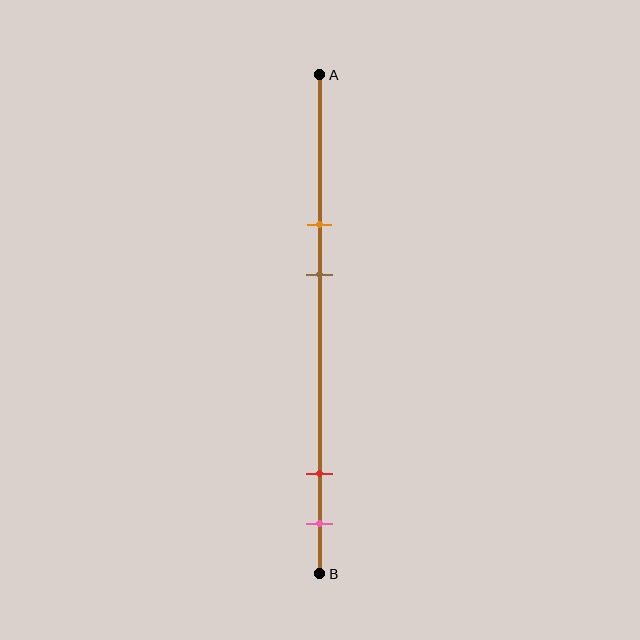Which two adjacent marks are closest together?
The red and pink marks are the closest adjacent pair.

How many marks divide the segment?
There are 4 marks dividing the segment.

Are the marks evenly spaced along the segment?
No, the marks are not evenly spaced.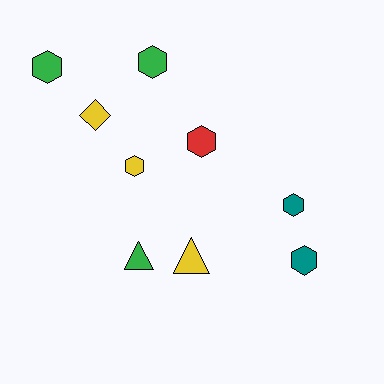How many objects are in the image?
There are 9 objects.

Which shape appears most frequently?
Hexagon, with 6 objects.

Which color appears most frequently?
Yellow, with 3 objects.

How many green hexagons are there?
There are 2 green hexagons.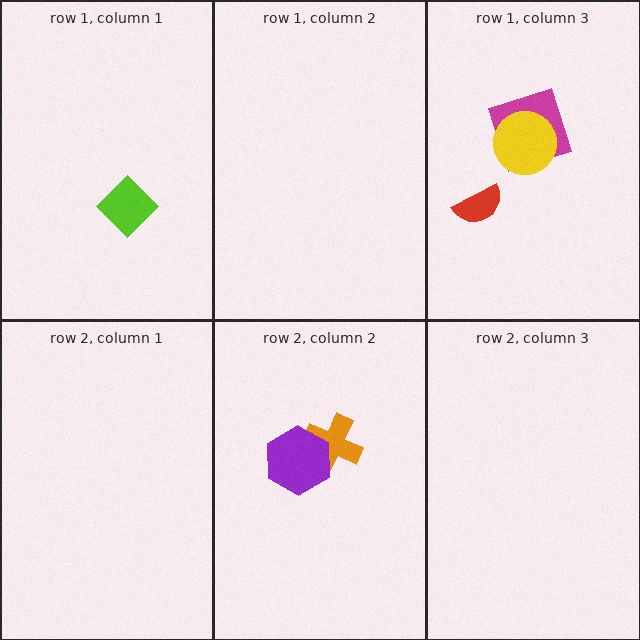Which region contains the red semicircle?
The row 1, column 3 region.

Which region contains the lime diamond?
The row 1, column 1 region.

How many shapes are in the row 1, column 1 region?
1.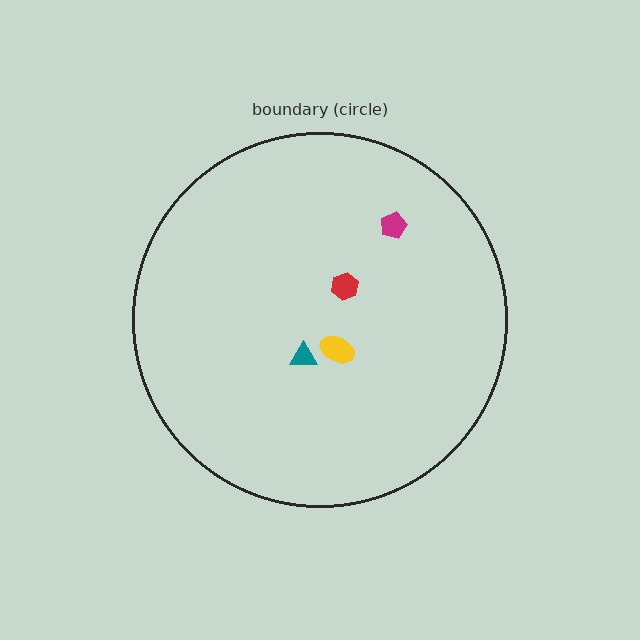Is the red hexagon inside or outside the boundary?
Inside.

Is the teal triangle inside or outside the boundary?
Inside.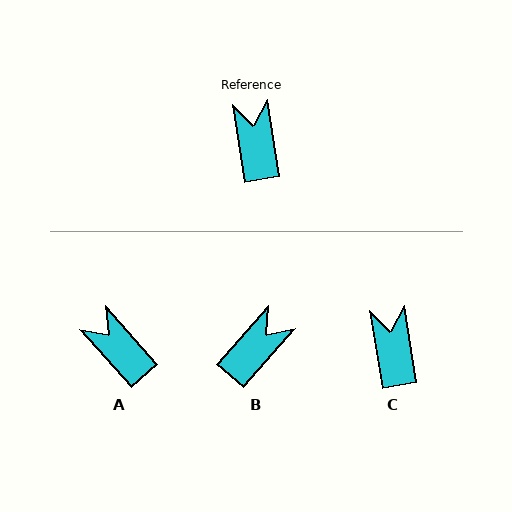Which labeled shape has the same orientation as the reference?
C.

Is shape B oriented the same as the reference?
No, it is off by about 50 degrees.